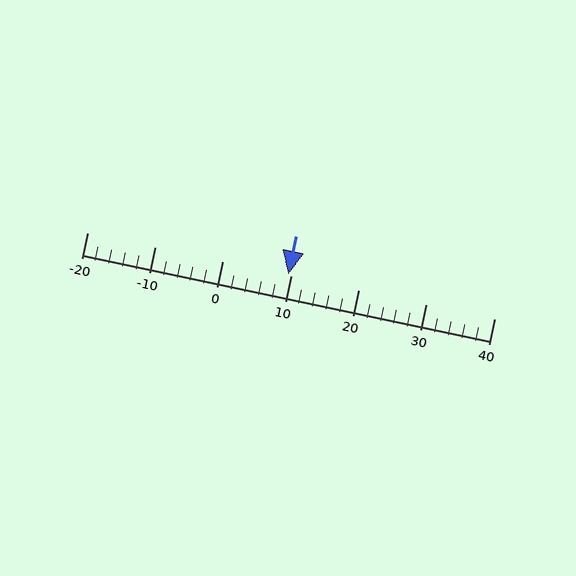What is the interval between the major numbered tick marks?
The major tick marks are spaced 10 units apart.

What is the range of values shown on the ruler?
The ruler shows values from -20 to 40.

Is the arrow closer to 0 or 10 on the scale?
The arrow is closer to 10.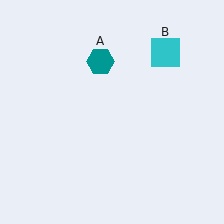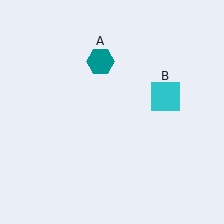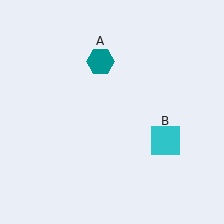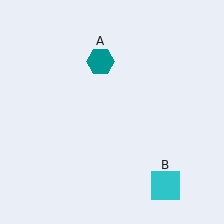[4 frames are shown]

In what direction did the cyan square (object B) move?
The cyan square (object B) moved down.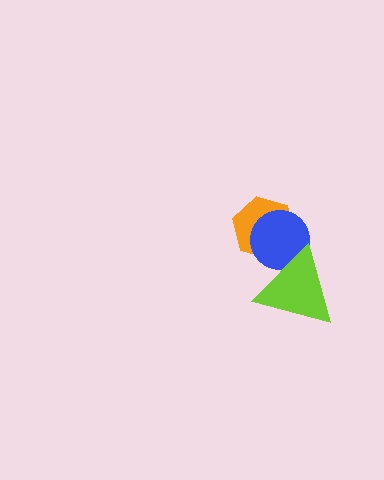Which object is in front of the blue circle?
The lime triangle is in front of the blue circle.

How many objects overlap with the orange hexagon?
2 objects overlap with the orange hexagon.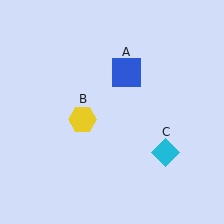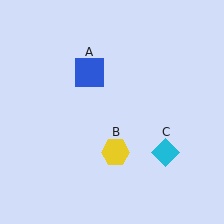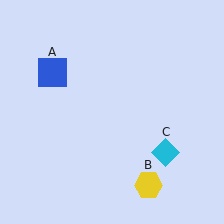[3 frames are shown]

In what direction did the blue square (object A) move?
The blue square (object A) moved left.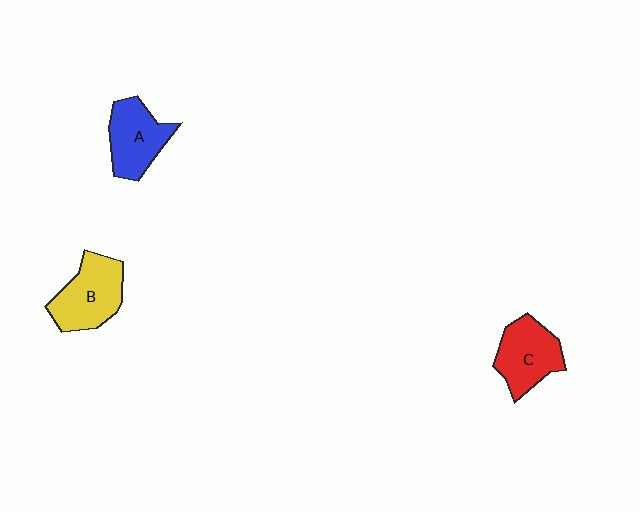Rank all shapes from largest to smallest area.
From largest to smallest: B (yellow), C (red), A (blue).